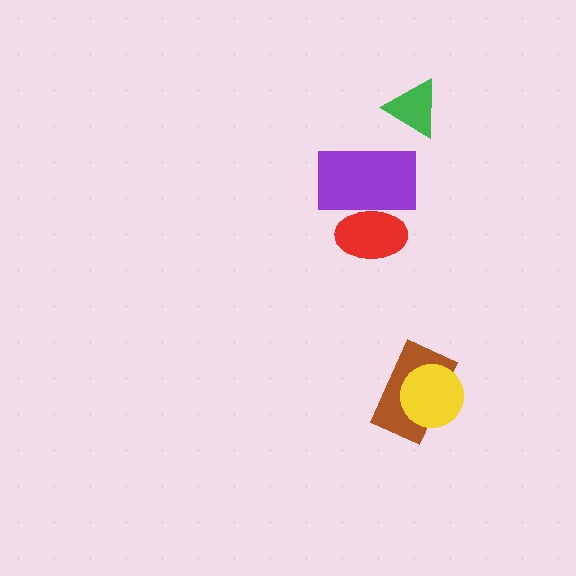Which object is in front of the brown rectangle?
The yellow circle is in front of the brown rectangle.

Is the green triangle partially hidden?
No, no other shape covers it.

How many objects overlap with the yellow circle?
1 object overlaps with the yellow circle.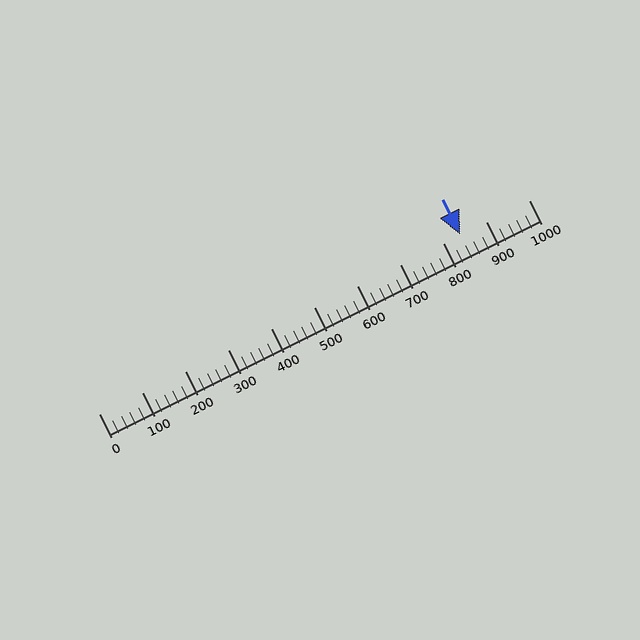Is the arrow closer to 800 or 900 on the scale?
The arrow is closer to 800.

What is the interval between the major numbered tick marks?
The major tick marks are spaced 100 units apart.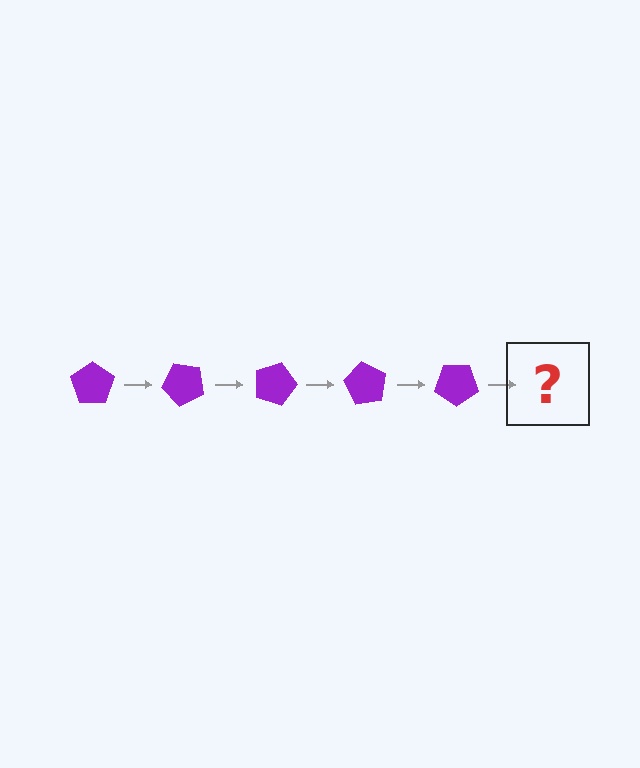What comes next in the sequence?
The next element should be a purple pentagon rotated 225 degrees.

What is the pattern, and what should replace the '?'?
The pattern is that the pentagon rotates 45 degrees each step. The '?' should be a purple pentagon rotated 225 degrees.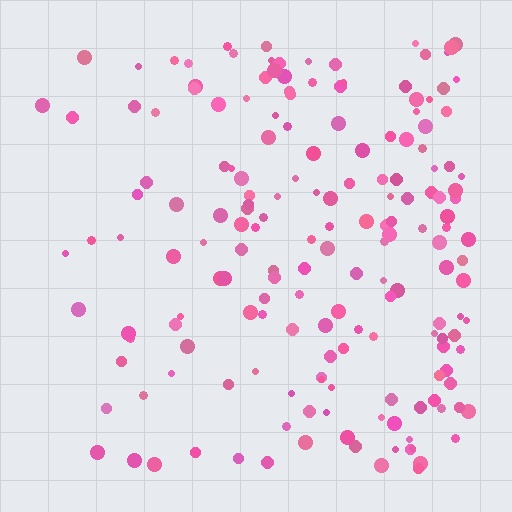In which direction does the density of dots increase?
From left to right, with the right side densest.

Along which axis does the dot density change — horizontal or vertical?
Horizontal.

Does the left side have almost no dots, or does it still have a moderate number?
Still a moderate number, just noticeably fewer than the right.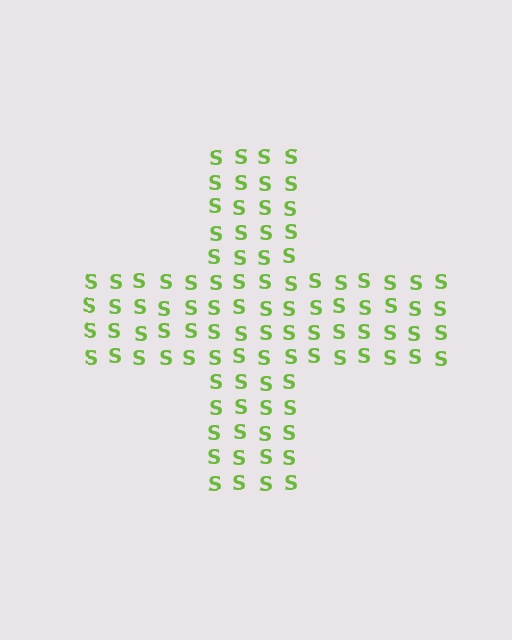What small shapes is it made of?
It is made of small letter S's.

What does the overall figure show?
The overall figure shows a cross.